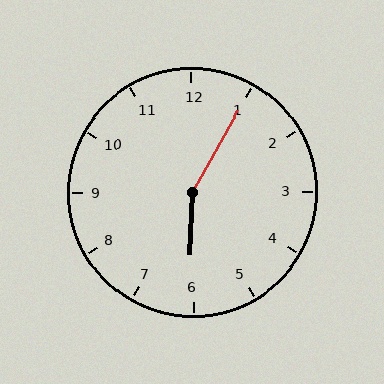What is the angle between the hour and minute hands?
Approximately 152 degrees.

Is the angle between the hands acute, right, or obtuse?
It is obtuse.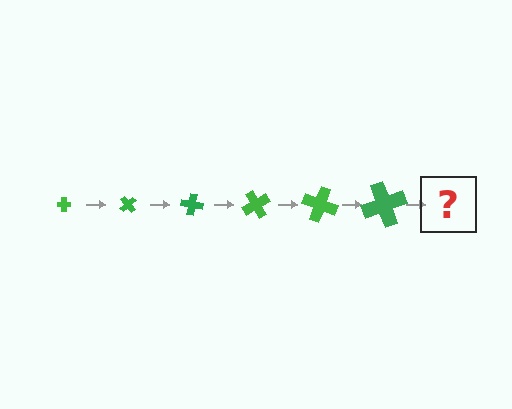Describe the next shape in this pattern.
It should be a cross, larger than the previous one and rotated 300 degrees from the start.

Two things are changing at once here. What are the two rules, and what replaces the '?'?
The two rules are that the cross grows larger each step and it rotates 50 degrees each step. The '?' should be a cross, larger than the previous one and rotated 300 degrees from the start.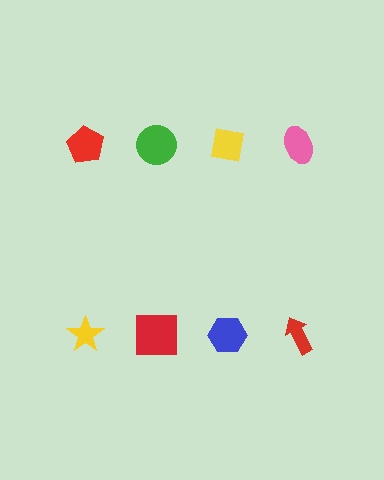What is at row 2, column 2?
A red square.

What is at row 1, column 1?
A red pentagon.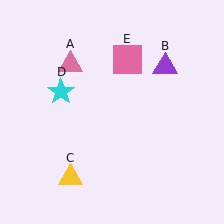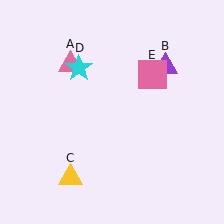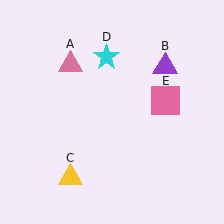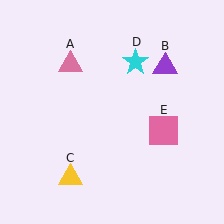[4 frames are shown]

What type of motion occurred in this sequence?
The cyan star (object D), pink square (object E) rotated clockwise around the center of the scene.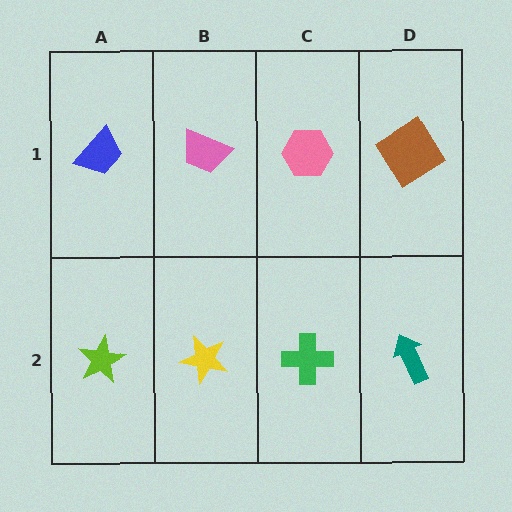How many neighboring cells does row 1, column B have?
3.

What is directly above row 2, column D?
A brown diamond.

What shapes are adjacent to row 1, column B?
A yellow star (row 2, column B), a blue trapezoid (row 1, column A), a pink hexagon (row 1, column C).